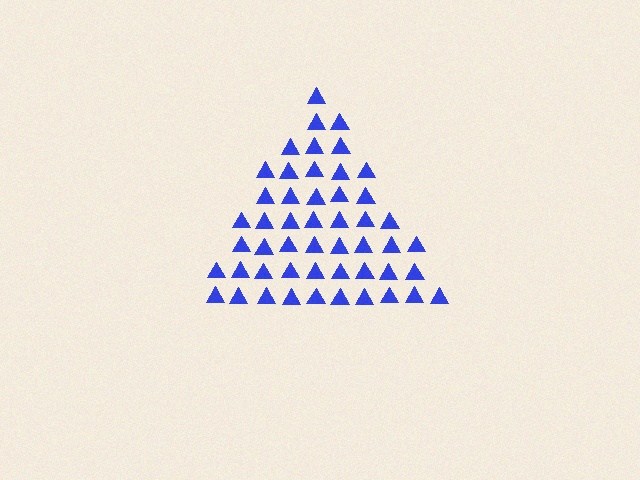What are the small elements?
The small elements are triangles.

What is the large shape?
The large shape is a triangle.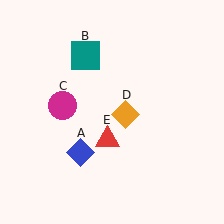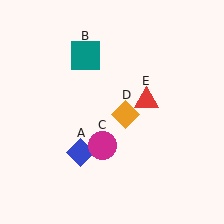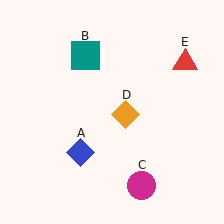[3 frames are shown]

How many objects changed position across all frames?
2 objects changed position: magenta circle (object C), red triangle (object E).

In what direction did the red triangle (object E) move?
The red triangle (object E) moved up and to the right.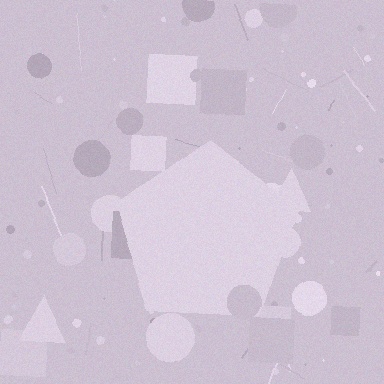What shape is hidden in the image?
A pentagon is hidden in the image.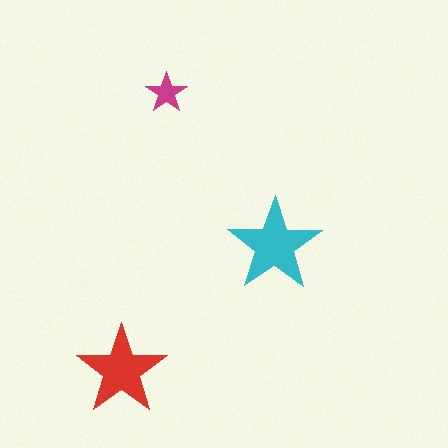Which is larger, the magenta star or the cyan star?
The cyan one.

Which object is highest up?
The magenta star is topmost.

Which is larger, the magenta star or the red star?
The red one.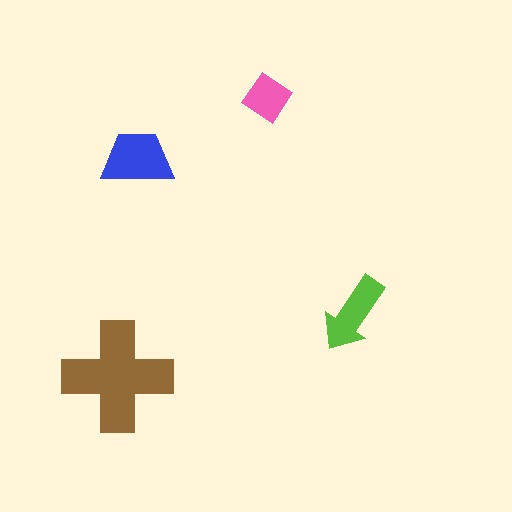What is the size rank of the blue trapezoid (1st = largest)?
2nd.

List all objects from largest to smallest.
The brown cross, the blue trapezoid, the lime arrow, the pink diamond.